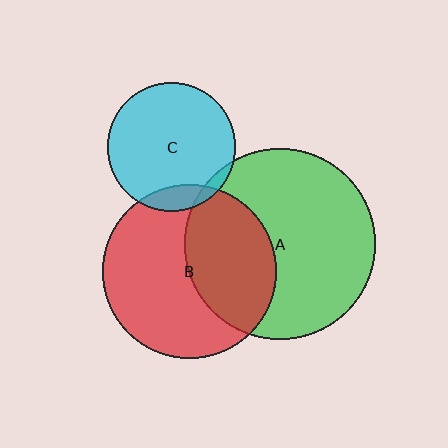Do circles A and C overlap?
Yes.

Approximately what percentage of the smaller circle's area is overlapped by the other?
Approximately 5%.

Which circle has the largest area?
Circle A (green).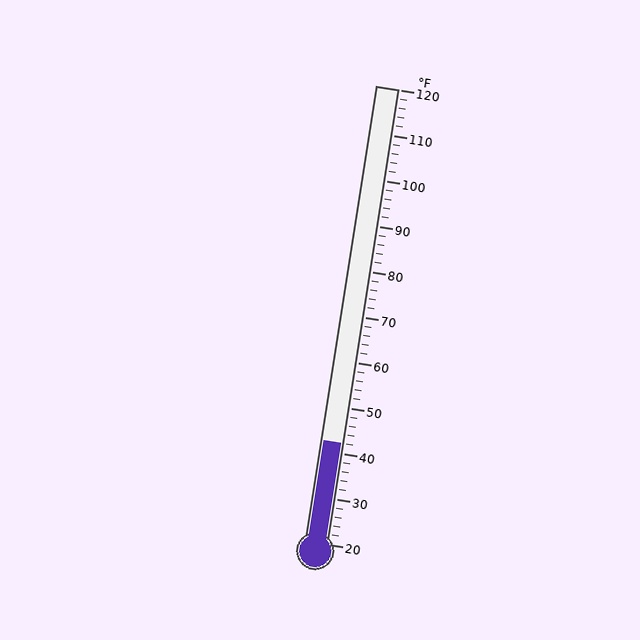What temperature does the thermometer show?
The thermometer shows approximately 42°F.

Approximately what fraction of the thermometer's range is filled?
The thermometer is filled to approximately 20% of its range.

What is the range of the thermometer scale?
The thermometer scale ranges from 20°F to 120°F.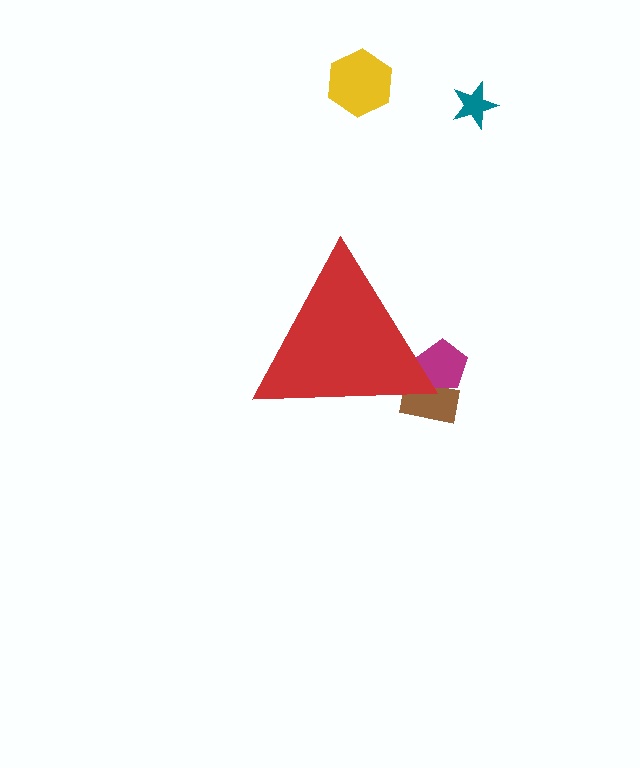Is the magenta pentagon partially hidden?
Yes, the magenta pentagon is partially hidden behind the red triangle.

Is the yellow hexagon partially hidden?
No, the yellow hexagon is fully visible.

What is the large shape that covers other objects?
A red triangle.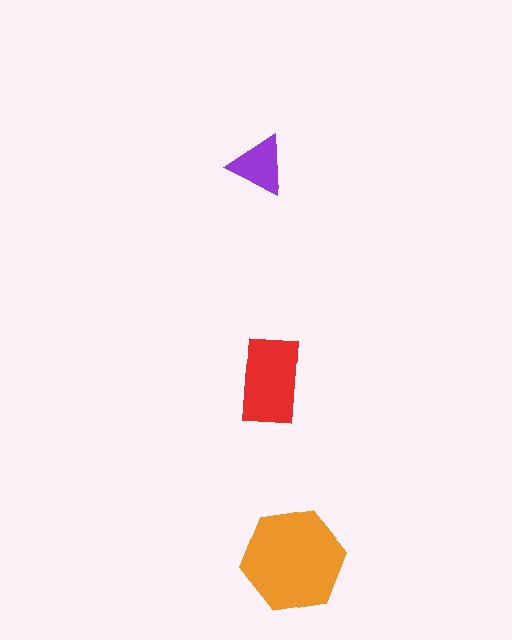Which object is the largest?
The orange hexagon.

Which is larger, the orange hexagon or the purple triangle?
The orange hexagon.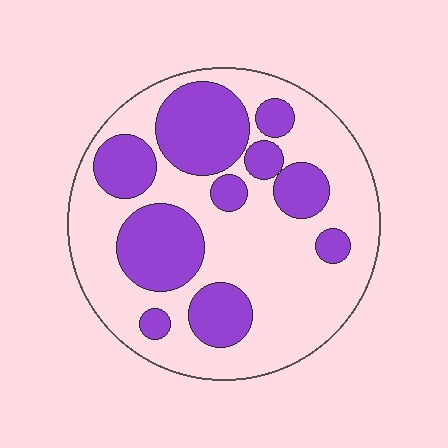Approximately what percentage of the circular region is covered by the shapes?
Approximately 35%.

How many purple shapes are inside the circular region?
10.